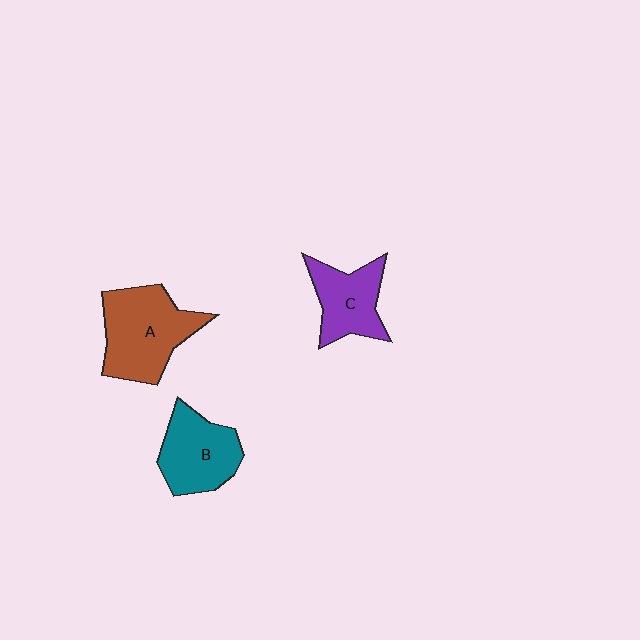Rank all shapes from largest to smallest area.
From largest to smallest: A (brown), B (teal), C (purple).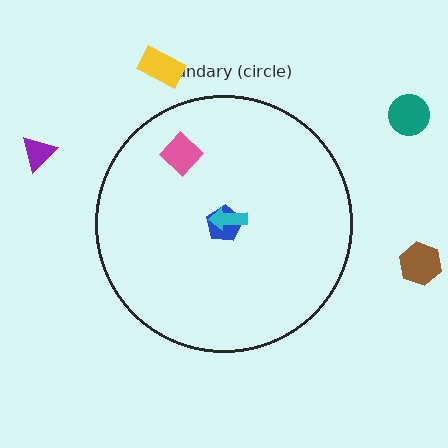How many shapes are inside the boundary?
3 inside, 4 outside.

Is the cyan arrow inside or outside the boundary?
Inside.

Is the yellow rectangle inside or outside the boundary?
Outside.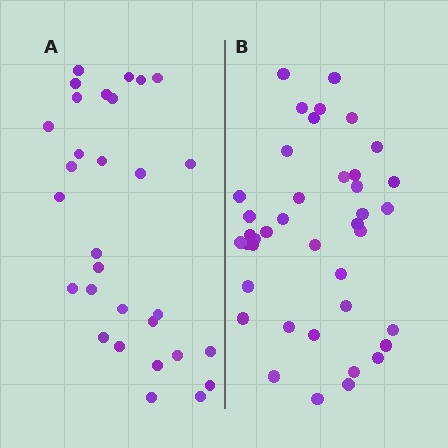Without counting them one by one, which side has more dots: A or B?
Region B (the right region) has more dots.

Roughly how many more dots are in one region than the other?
Region B has roughly 10 or so more dots than region A.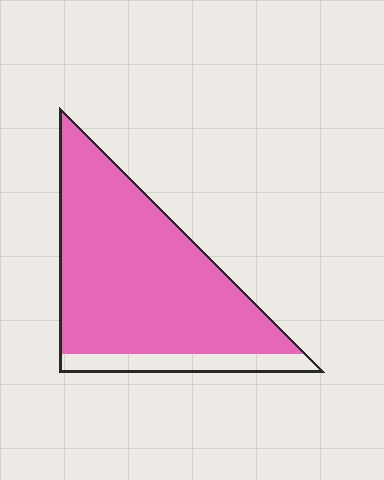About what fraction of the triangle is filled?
About seven eighths (7/8).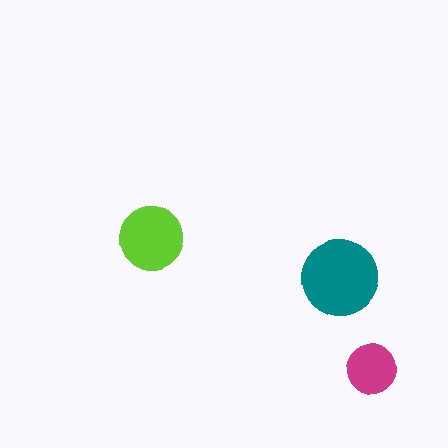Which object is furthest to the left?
The lime circle is leftmost.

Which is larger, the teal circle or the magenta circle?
The teal one.